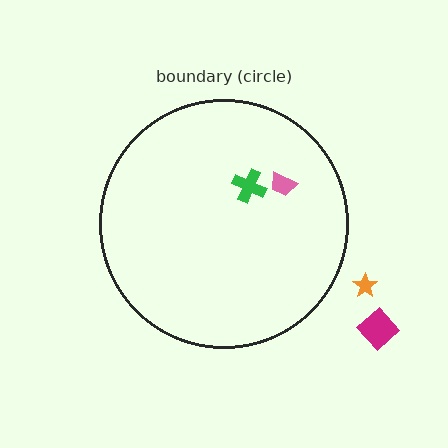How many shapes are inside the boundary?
2 inside, 2 outside.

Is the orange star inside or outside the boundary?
Outside.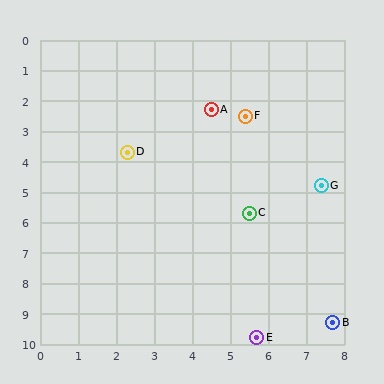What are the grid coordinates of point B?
Point B is at approximately (7.7, 9.3).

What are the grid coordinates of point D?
Point D is at approximately (2.3, 3.7).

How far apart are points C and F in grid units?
Points C and F are about 3.2 grid units apart.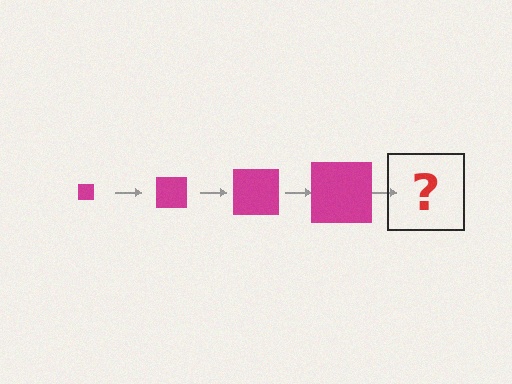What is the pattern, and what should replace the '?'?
The pattern is that the square gets progressively larger each step. The '?' should be a magenta square, larger than the previous one.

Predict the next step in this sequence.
The next step is a magenta square, larger than the previous one.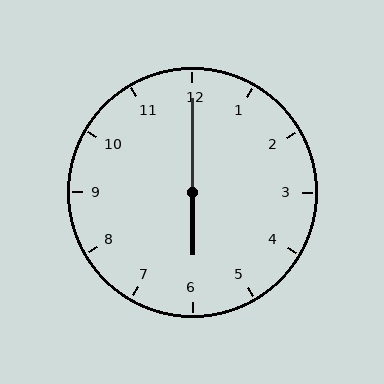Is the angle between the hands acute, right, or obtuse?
It is obtuse.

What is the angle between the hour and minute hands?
Approximately 180 degrees.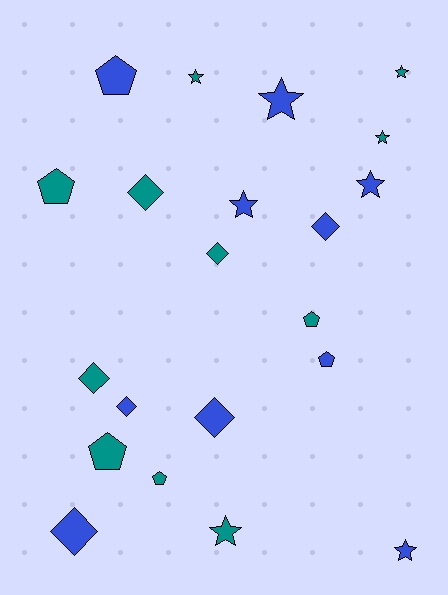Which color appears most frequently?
Teal, with 11 objects.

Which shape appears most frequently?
Star, with 8 objects.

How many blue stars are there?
There are 4 blue stars.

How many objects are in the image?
There are 21 objects.